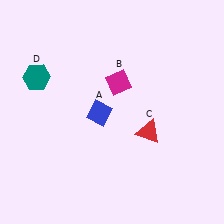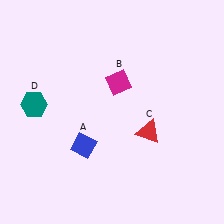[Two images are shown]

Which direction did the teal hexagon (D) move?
The teal hexagon (D) moved down.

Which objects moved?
The objects that moved are: the blue diamond (A), the teal hexagon (D).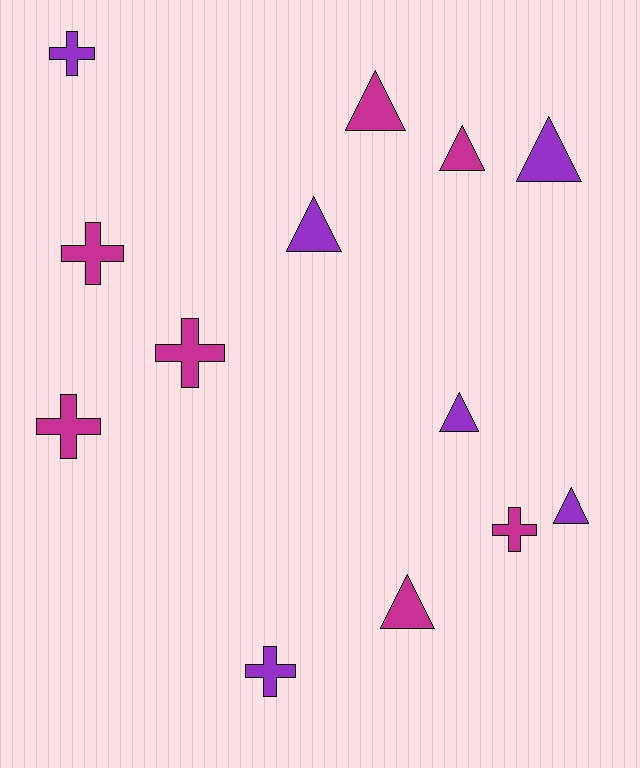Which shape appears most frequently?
Triangle, with 7 objects.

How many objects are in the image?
There are 13 objects.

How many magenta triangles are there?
There are 3 magenta triangles.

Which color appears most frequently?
Magenta, with 7 objects.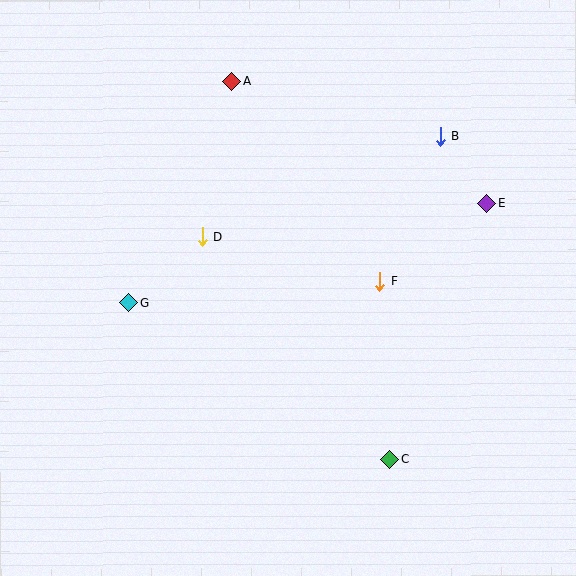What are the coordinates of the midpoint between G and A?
The midpoint between G and A is at (181, 192).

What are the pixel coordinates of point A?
Point A is at (232, 82).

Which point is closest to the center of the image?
Point F at (379, 281) is closest to the center.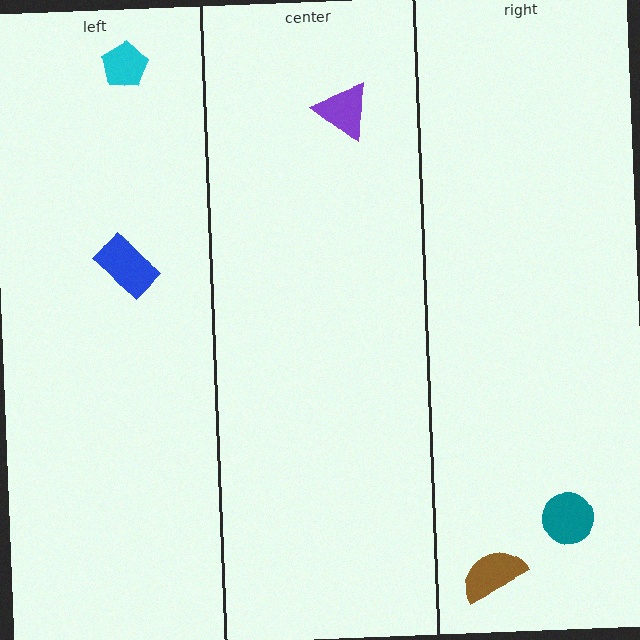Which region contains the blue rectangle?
The left region.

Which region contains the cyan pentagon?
The left region.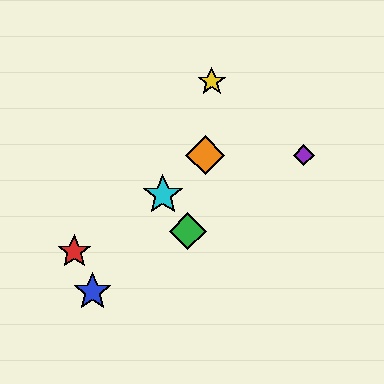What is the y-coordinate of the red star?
The red star is at y≈251.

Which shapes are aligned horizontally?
The purple diamond, the orange diamond are aligned horizontally.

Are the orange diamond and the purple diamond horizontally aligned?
Yes, both are at y≈155.